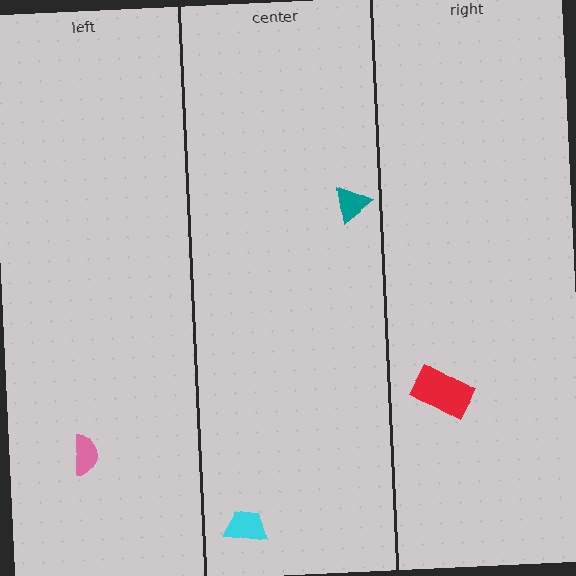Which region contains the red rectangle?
The right region.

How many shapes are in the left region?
1.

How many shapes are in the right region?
1.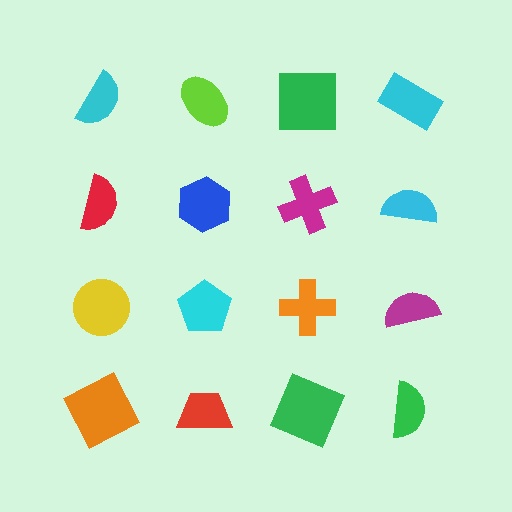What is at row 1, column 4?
A cyan rectangle.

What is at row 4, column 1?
An orange square.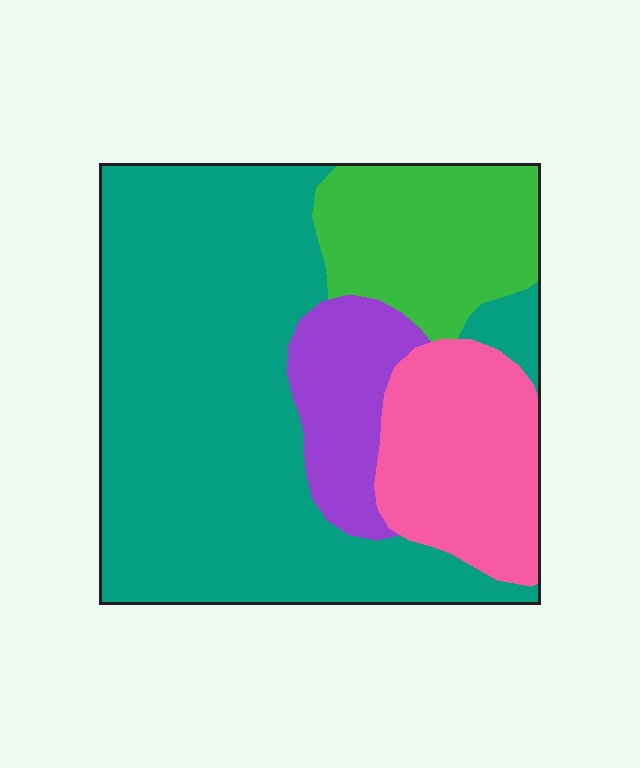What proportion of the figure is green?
Green takes up less than a quarter of the figure.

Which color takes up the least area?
Purple, at roughly 10%.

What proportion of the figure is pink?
Pink covers about 15% of the figure.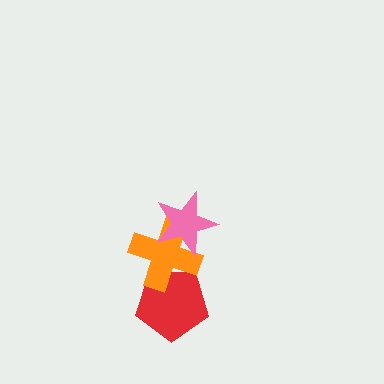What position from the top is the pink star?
The pink star is 1st from the top.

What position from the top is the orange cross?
The orange cross is 2nd from the top.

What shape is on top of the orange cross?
The pink star is on top of the orange cross.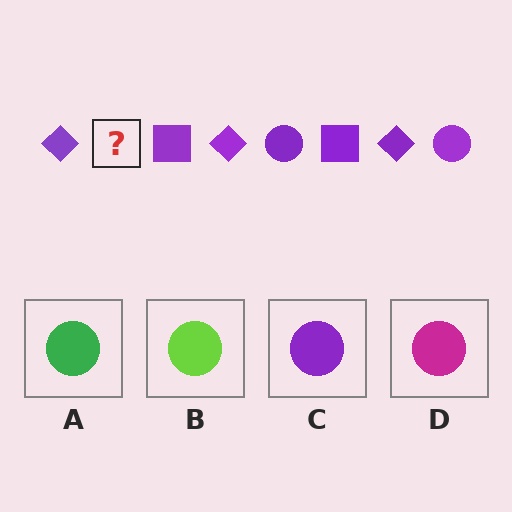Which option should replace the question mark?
Option C.